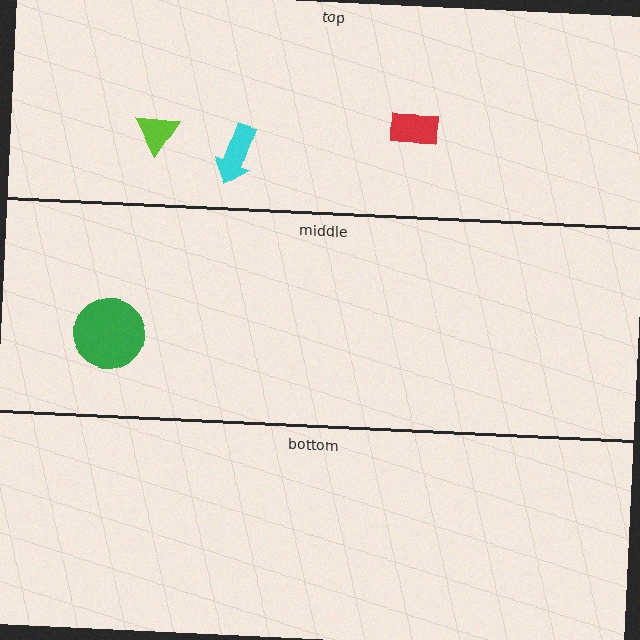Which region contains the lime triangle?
The top region.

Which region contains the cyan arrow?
The top region.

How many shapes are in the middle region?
1.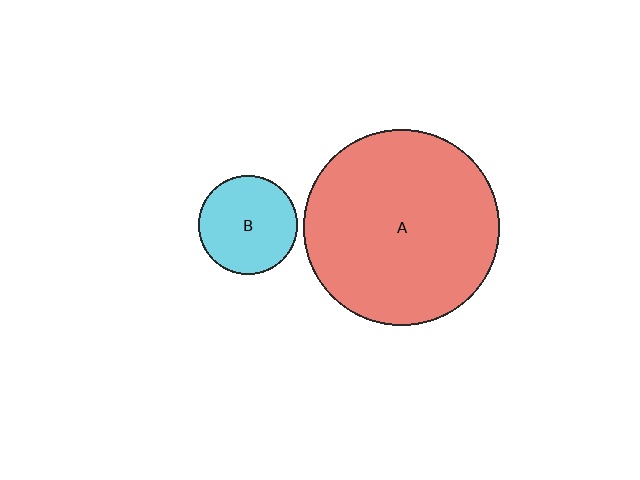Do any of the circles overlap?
No, none of the circles overlap.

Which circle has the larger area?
Circle A (red).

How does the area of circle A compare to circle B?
Approximately 3.9 times.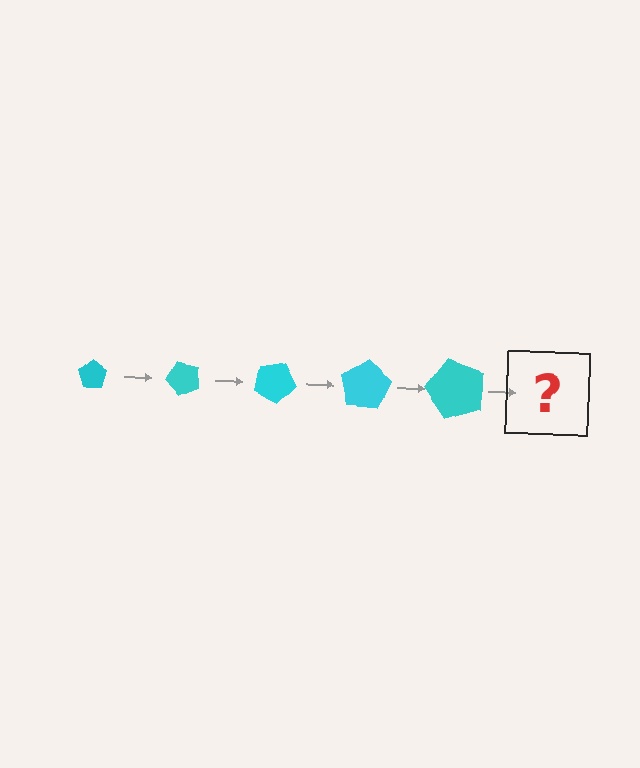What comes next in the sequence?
The next element should be a pentagon, larger than the previous one and rotated 250 degrees from the start.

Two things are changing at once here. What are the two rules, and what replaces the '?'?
The two rules are that the pentagon grows larger each step and it rotates 50 degrees each step. The '?' should be a pentagon, larger than the previous one and rotated 250 degrees from the start.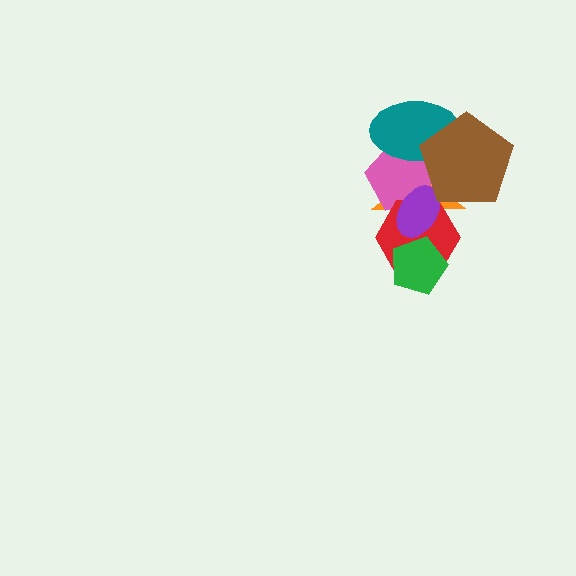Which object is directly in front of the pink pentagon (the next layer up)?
The red hexagon is directly in front of the pink pentagon.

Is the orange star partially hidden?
Yes, it is partially covered by another shape.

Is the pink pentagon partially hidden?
Yes, it is partially covered by another shape.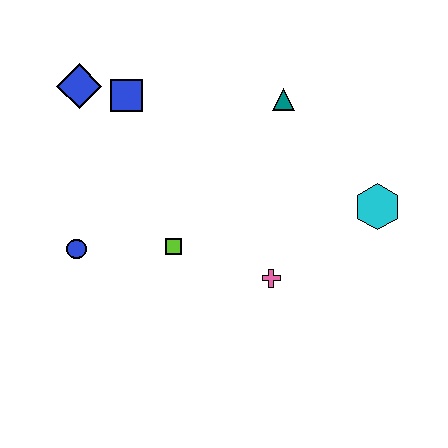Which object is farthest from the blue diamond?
The cyan hexagon is farthest from the blue diamond.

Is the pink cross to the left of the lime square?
No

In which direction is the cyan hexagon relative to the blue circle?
The cyan hexagon is to the right of the blue circle.